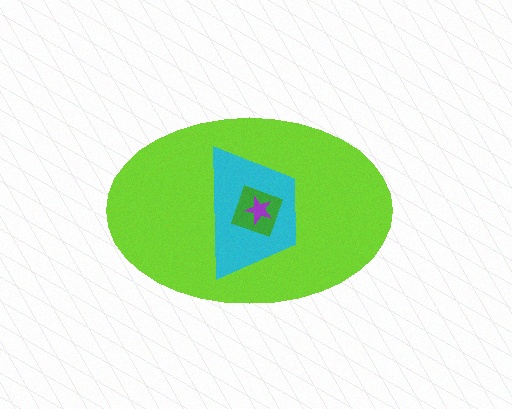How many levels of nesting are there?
4.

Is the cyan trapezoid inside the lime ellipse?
Yes.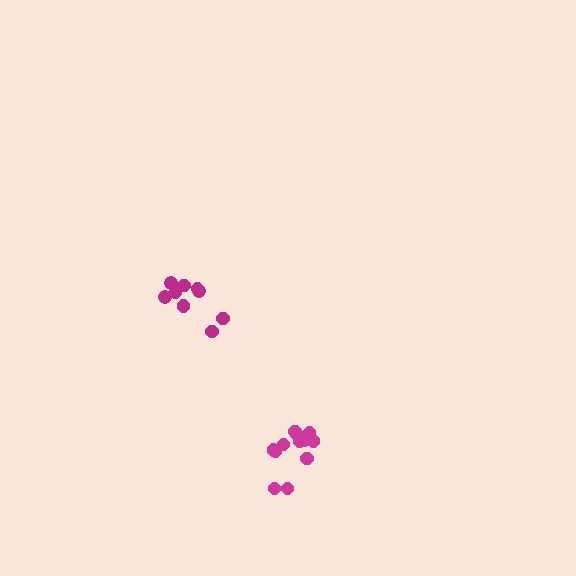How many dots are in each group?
Group 1: 9 dots, Group 2: 13 dots (22 total).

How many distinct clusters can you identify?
There are 2 distinct clusters.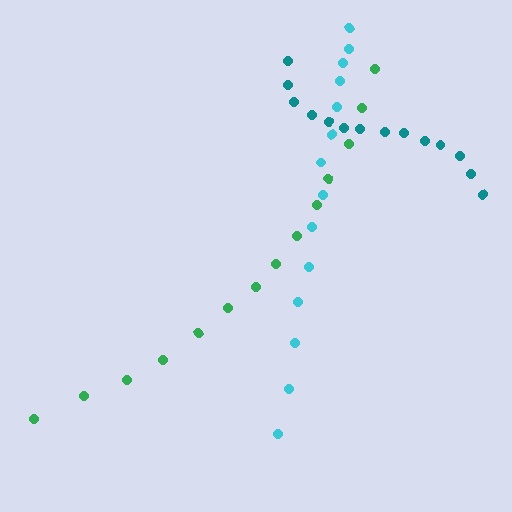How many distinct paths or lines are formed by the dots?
There are 3 distinct paths.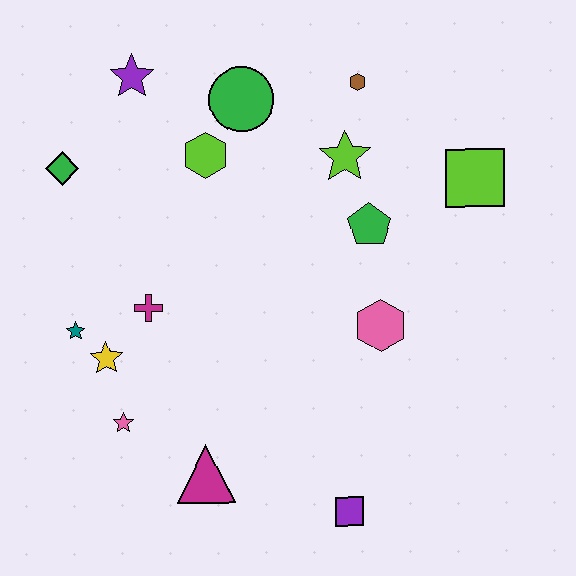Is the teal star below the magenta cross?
Yes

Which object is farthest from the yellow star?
The lime square is farthest from the yellow star.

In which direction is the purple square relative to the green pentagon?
The purple square is below the green pentagon.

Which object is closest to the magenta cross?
The yellow star is closest to the magenta cross.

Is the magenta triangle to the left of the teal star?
No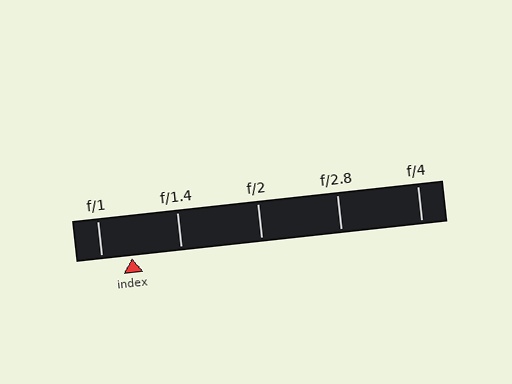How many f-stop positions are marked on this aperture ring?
There are 5 f-stop positions marked.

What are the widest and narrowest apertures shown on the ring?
The widest aperture shown is f/1 and the narrowest is f/4.